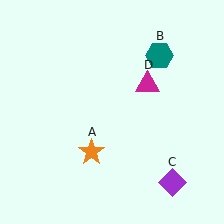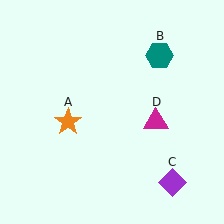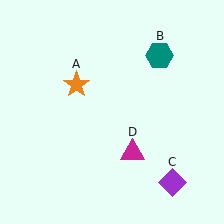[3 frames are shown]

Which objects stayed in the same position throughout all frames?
Teal hexagon (object B) and purple diamond (object C) remained stationary.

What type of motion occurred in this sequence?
The orange star (object A), magenta triangle (object D) rotated clockwise around the center of the scene.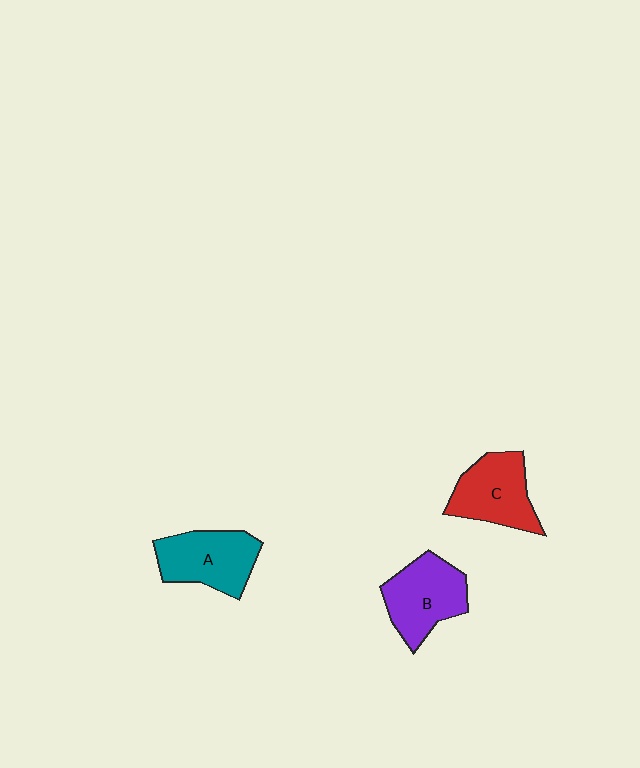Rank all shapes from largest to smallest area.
From largest to smallest: B (purple), A (teal), C (red).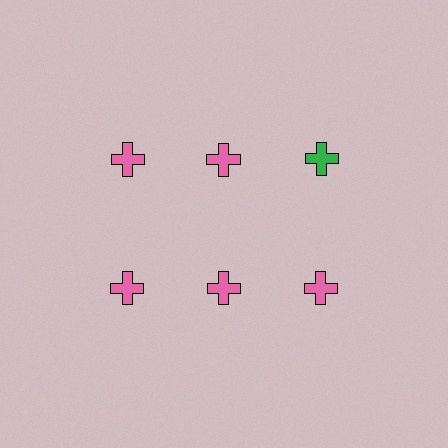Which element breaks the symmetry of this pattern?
The green cross in the top row, center column breaks the symmetry. All other shapes are pink crosses.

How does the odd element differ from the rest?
It has a different color: green instead of pink.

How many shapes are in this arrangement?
There are 6 shapes arranged in a grid pattern.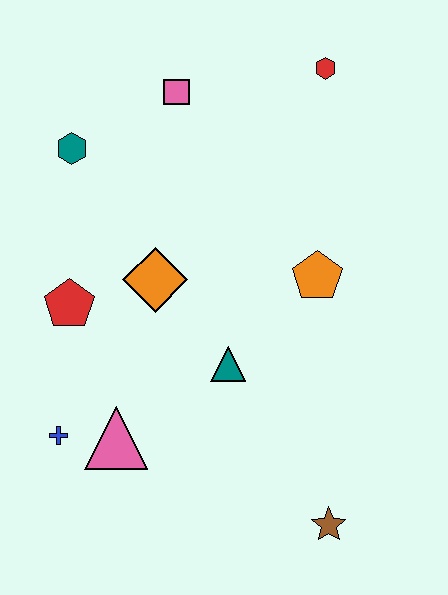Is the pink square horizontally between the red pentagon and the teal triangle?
Yes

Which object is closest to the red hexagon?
The pink square is closest to the red hexagon.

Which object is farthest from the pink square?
The brown star is farthest from the pink square.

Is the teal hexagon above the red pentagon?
Yes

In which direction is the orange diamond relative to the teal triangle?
The orange diamond is above the teal triangle.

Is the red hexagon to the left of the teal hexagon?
No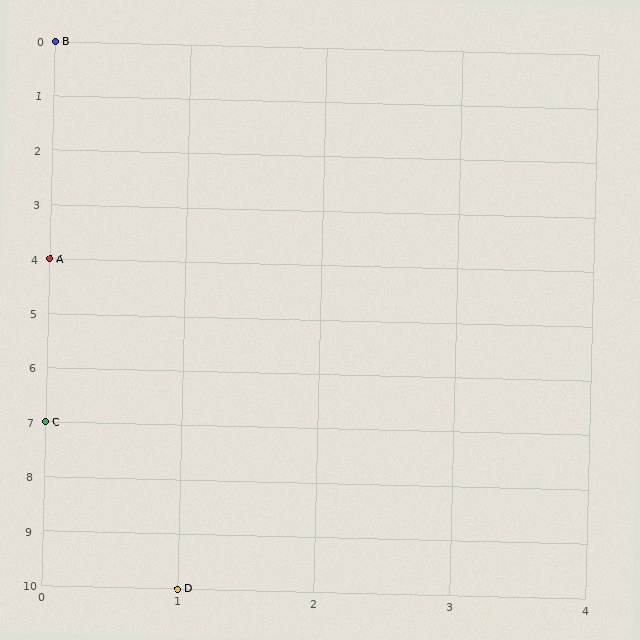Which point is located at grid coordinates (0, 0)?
Point B is at (0, 0).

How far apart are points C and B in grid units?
Points C and B are 7 rows apart.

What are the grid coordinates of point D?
Point D is at grid coordinates (1, 10).